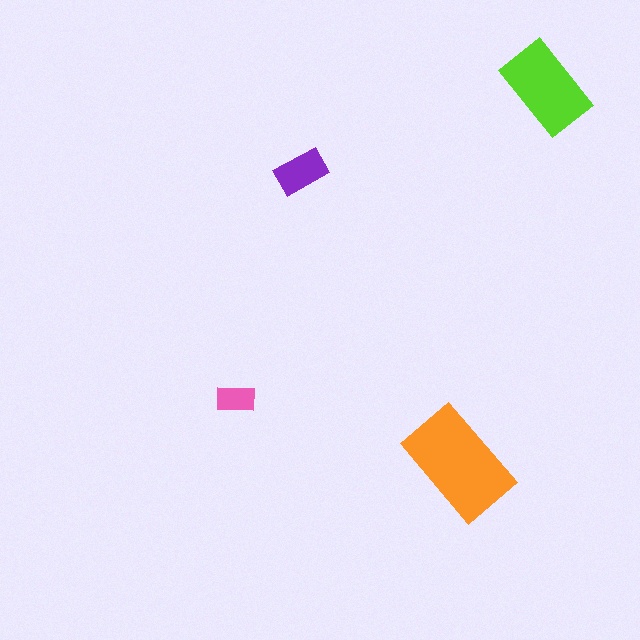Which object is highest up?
The lime rectangle is topmost.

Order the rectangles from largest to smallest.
the orange one, the lime one, the purple one, the pink one.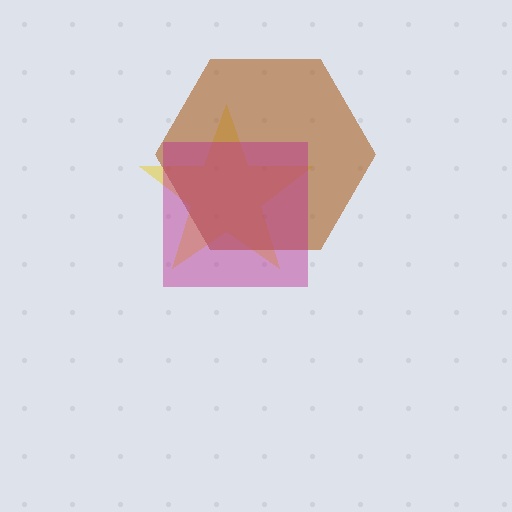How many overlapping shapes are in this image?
There are 3 overlapping shapes in the image.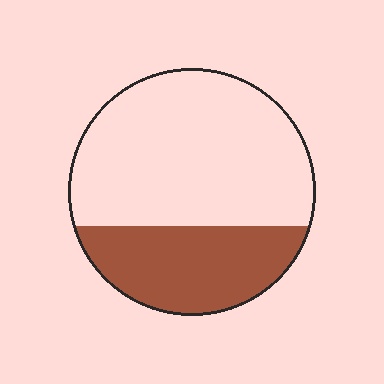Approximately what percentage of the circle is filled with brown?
Approximately 35%.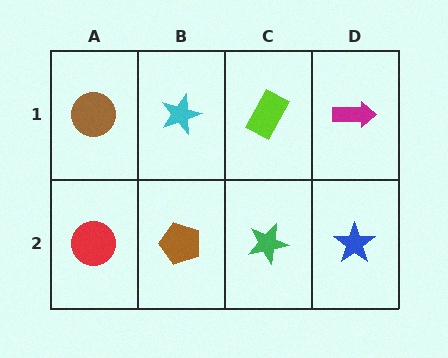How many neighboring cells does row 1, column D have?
2.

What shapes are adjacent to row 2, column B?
A cyan star (row 1, column B), a red circle (row 2, column A), a green star (row 2, column C).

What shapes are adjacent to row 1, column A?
A red circle (row 2, column A), a cyan star (row 1, column B).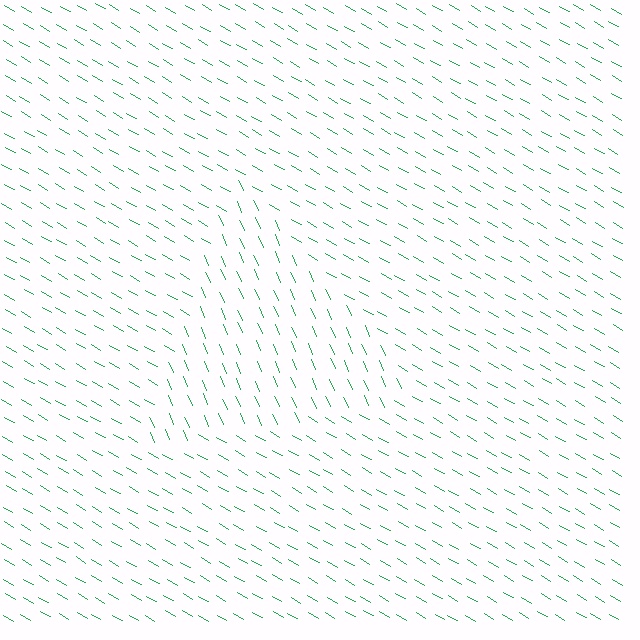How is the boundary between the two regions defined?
The boundary is defined purely by a change in line orientation (approximately 36 degrees difference). All lines are the same color and thickness.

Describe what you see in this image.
The image is filled with small green line segments. A triangle region in the image has lines oriented differently from the surrounding lines, creating a visible texture boundary.